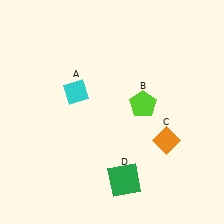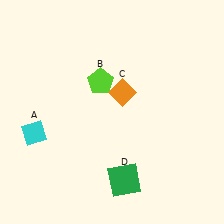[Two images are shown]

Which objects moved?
The objects that moved are: the cyan diamond (A), the lime pentagon (B), the orange diamond (C).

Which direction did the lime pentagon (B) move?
The lime pentagon (B) moved left.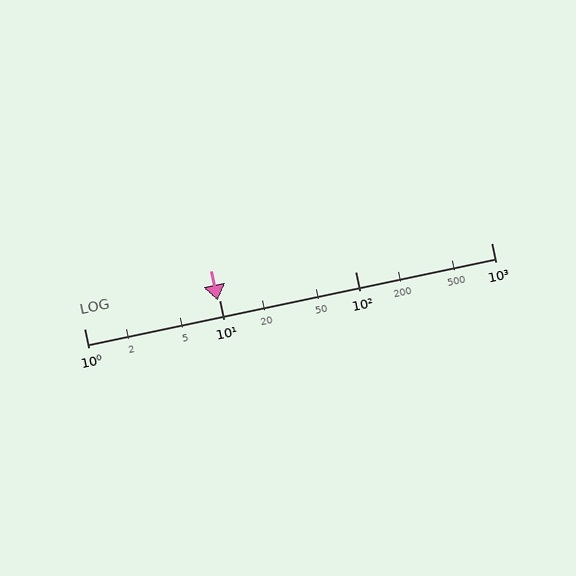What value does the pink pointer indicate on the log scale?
The pointer indicates approximately 9.6.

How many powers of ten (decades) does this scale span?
The scale spans 3 decades, from 1 to 1000.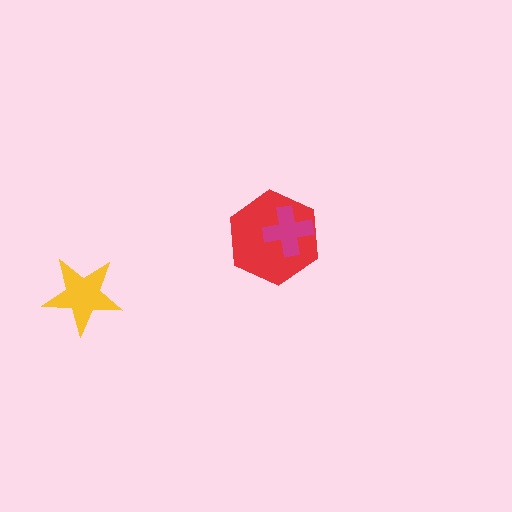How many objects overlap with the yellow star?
0 objects overlap with the yellow star.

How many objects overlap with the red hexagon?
1 object overlaps with the red hexagon.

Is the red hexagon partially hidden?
Yes, it is partially covered by another shape.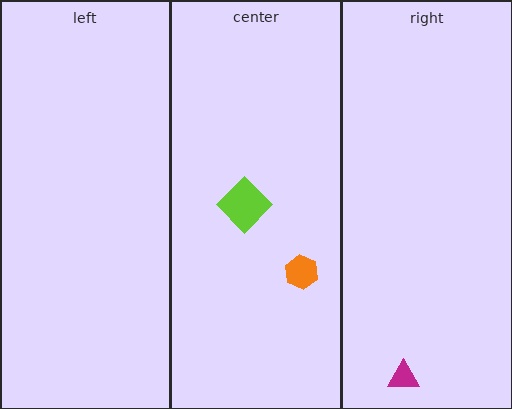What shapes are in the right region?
The magenta triangle.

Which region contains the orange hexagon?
The center region.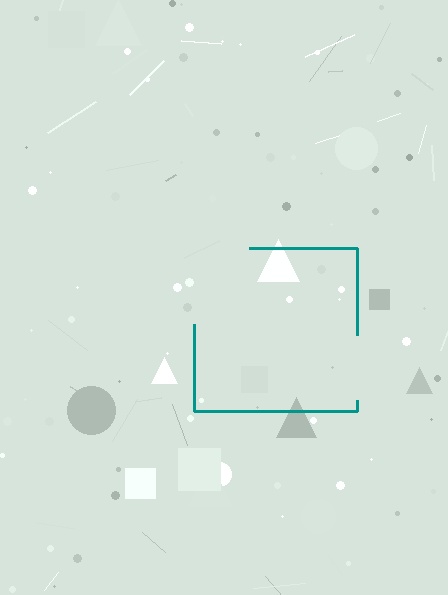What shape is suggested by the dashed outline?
The dashed outline suggests a square.